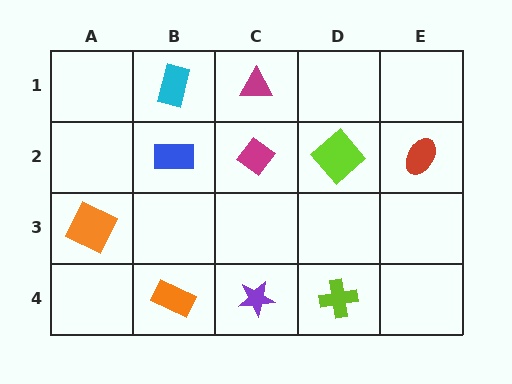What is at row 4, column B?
An orange rectangle.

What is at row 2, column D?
A lime diamond.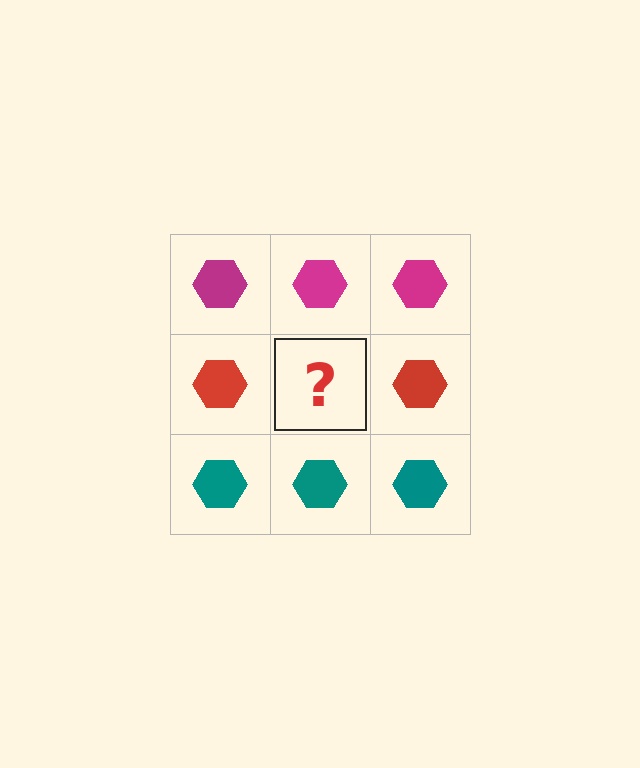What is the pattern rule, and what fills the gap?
The rule is that each row has a consistent color. The gap should be filled with a red hexagon.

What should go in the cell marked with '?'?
The missing cell should contain a red hexagon.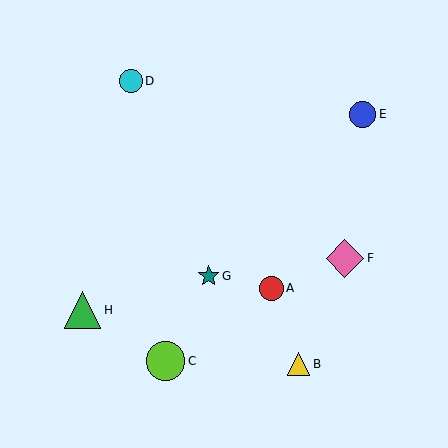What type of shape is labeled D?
Shape D is a cyan circle.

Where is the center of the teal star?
The center of the teal star is at (209, 276).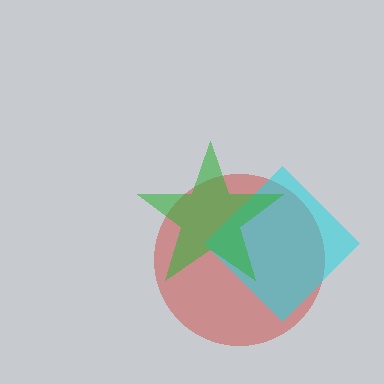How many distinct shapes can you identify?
There are 3 distinct shapes: a red circle, a cyan diamond, a green star.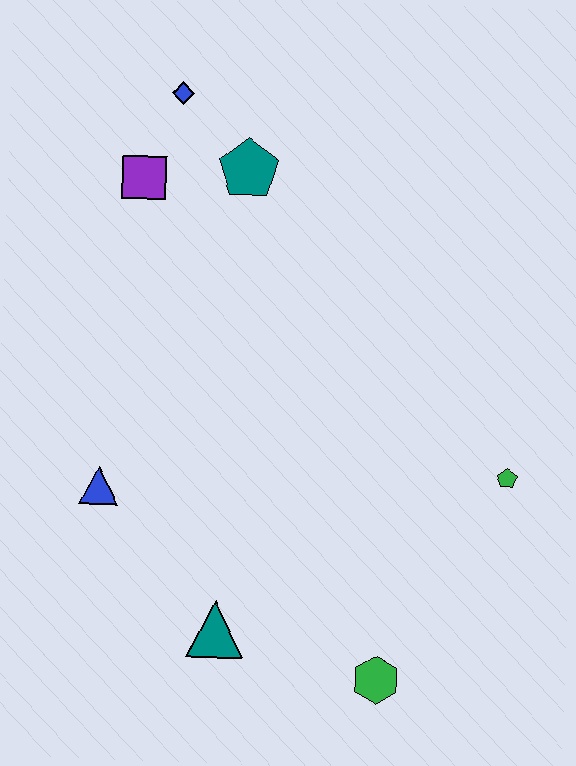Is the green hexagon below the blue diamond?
Yes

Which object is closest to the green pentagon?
The green hexagon is closest to the green pentagon.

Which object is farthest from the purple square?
The green hexagon is farthest from the purple square.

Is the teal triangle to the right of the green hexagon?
No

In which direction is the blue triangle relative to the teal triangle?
The blue triangle is above the teal triangle.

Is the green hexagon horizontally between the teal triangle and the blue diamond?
No